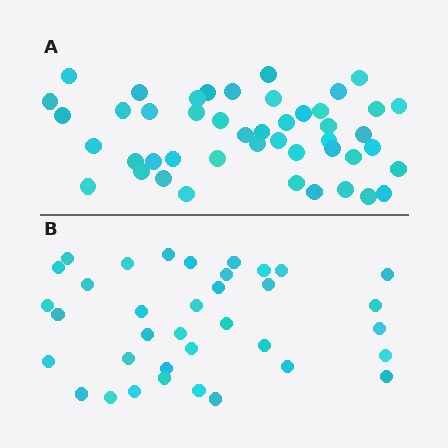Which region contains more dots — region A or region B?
Region A (the top region) has more dots.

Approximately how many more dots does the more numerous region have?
Region A has roughly 10 or so more dots than region B.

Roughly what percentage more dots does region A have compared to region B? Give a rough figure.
About 30% more.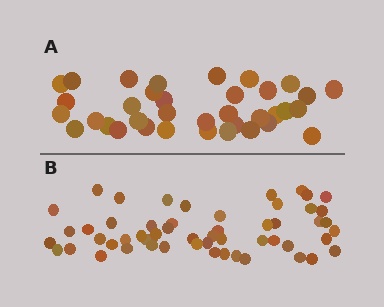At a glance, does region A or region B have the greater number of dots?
Region B (the bottom region) has more dots.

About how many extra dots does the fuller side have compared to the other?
Region B has approximately 20 more dots than region A.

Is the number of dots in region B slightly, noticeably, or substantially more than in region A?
Region B has substantially more. The ratio is roughly 1.5 to 1.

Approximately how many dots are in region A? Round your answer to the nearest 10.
About 40 dots. (The exact count is 36, which rounds to 40.)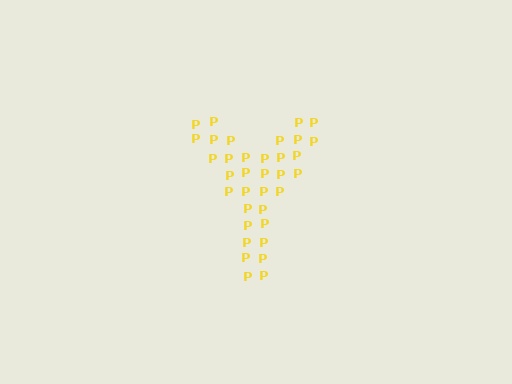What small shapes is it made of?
It is made of small letter P's.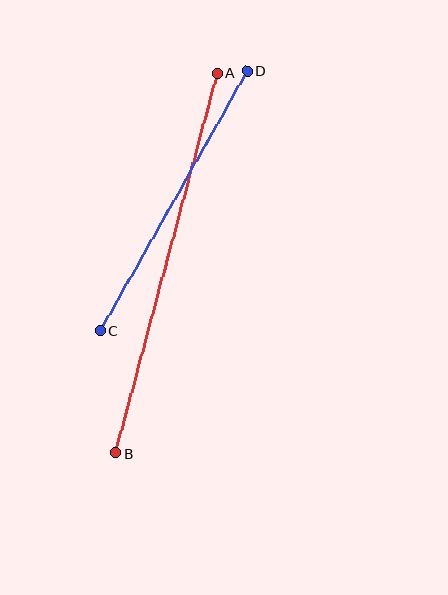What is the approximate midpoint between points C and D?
The midpoint is at approximately (174, 201) pixels.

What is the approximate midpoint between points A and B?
The midpoint is at approximately (166, 263) pixels.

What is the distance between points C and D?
The distance is approximately 299 pixels.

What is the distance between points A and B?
The distance is approximately 393 pixels.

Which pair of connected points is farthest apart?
Points A and B are farthest apart.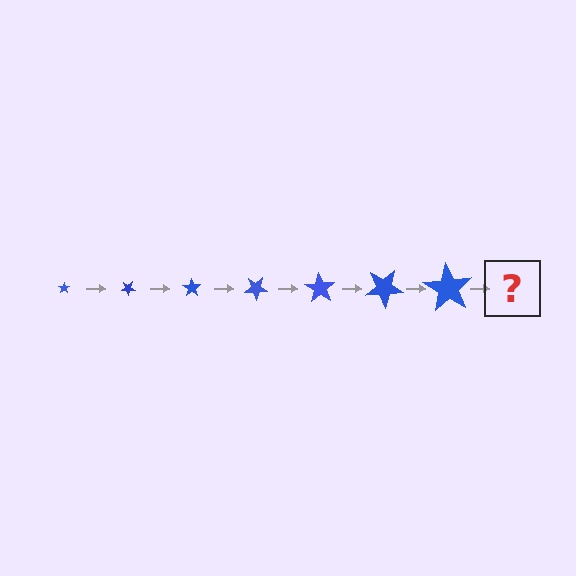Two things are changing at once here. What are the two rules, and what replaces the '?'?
The two rules are that the star grows larger each step and it rotates 35 degrees each step. The '?' should be a star, larger than the previous one and rotated 245 degrees from the start.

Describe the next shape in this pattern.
It should be a star, larger than the previous one and rotated 245 degrees from the start.